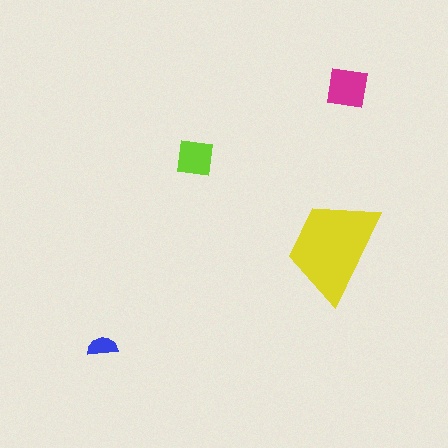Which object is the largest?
The yellow trapezoid.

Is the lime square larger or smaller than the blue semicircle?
Larger.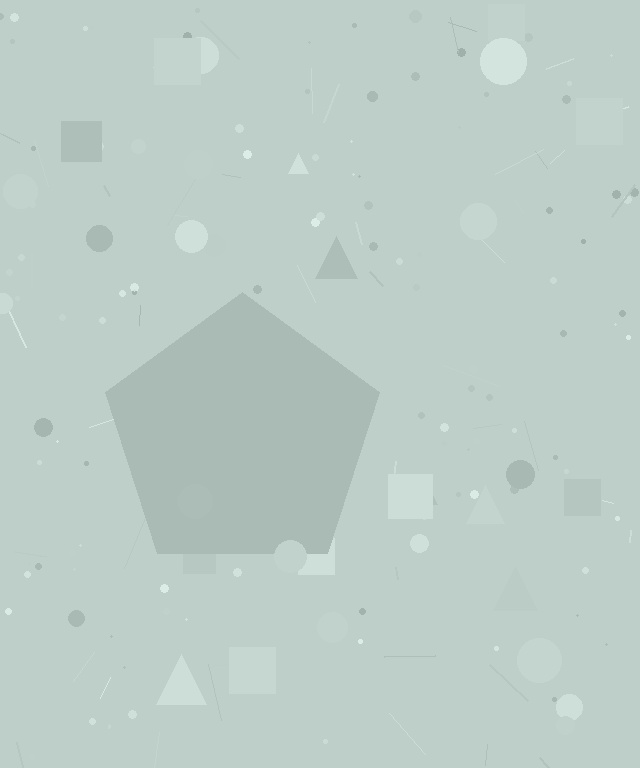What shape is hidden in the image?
A pentagon is hidden in the image.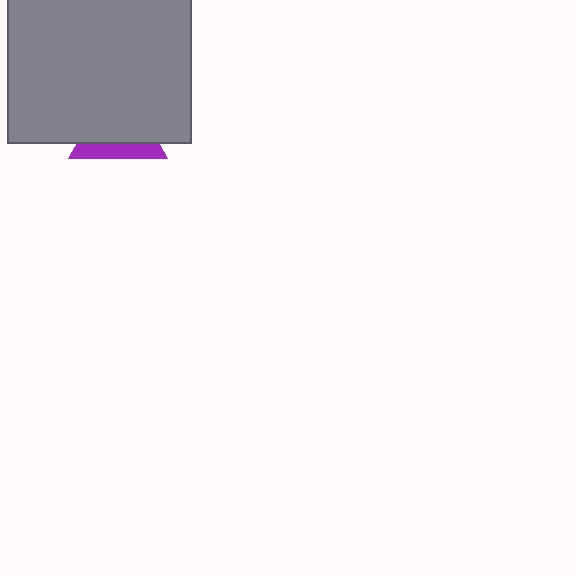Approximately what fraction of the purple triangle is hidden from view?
Roughly 67% of the purple triangle is hidden behind the gray square.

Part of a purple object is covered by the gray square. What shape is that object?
It is a triangle.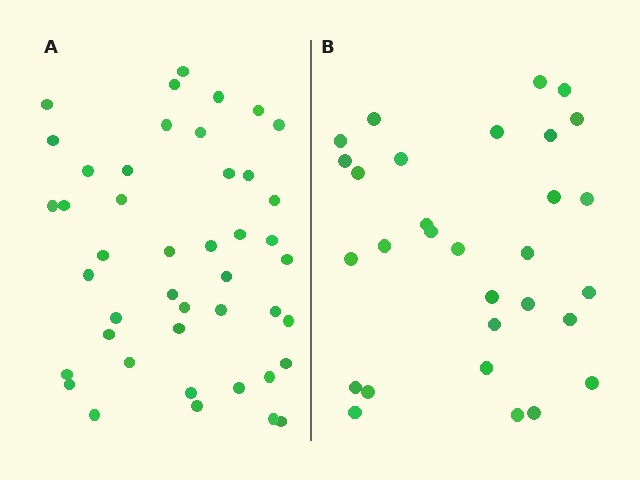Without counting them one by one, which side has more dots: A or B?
Region A (the left region) has more dots.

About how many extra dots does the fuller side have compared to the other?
Region A has approximately 15 more dots than region B.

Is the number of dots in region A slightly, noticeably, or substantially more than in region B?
Region A has substantially more. The ratio is roughly 1.5 to 1.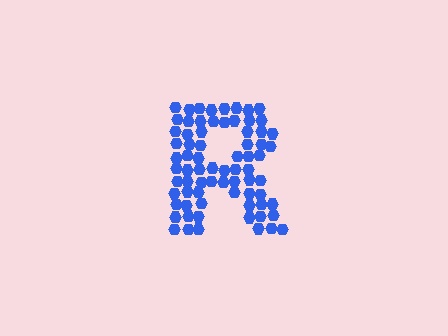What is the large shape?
The large shape is the letter R.